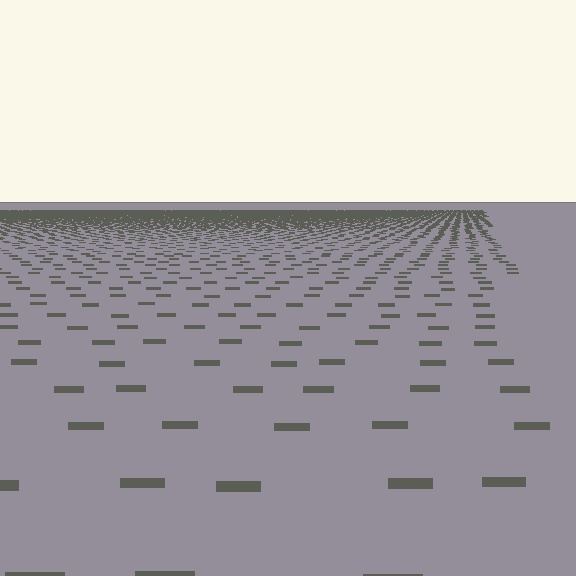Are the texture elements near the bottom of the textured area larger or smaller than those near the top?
Larger. Near the bottom, elements are closer to the viewer and appear at a bigger on-screen size.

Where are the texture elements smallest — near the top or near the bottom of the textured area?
Near the top.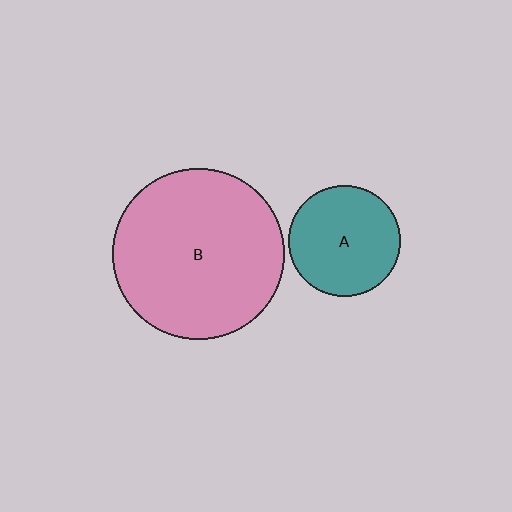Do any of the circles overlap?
No, none of the circles overlap.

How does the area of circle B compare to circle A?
Approximately 2.4 times.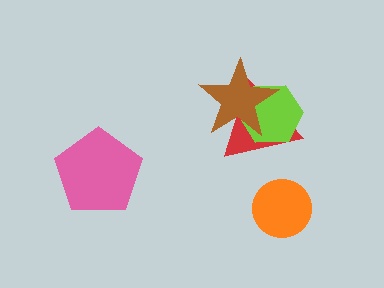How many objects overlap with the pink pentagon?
0 objects overlap with the pink pentagon.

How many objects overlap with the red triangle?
2 objects overlap with the red triangle.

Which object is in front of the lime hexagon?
The brown star is in front of the lime hexagon.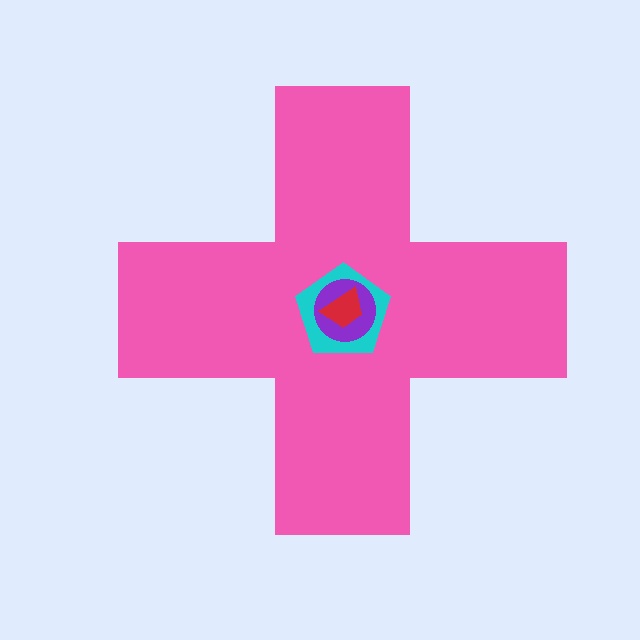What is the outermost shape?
The pink cross.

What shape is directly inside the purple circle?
The red trapezoid.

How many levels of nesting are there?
4.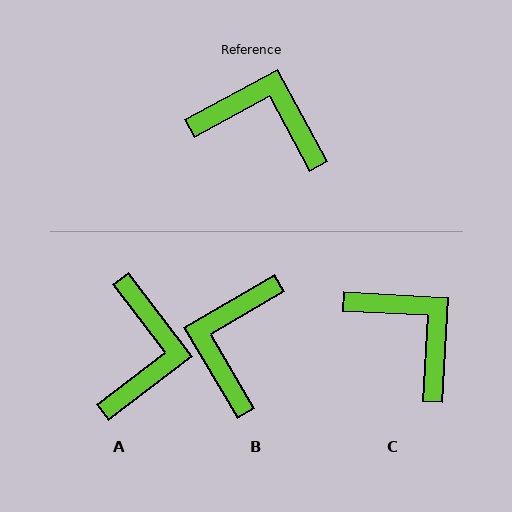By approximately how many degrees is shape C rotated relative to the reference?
Approximately 32 degrees clockwise.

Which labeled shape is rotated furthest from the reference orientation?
B, about 92 degrees away.